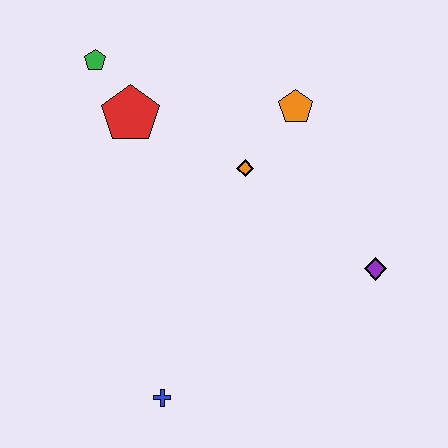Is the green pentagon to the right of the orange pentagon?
No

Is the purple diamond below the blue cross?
No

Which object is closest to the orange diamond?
The orange pentagon is closest to the orange diamond.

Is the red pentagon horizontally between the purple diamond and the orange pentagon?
No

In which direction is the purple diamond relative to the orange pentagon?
The purple diamond is below the orange pentagon.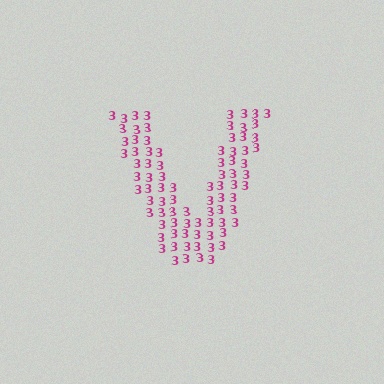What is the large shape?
The large shape is the letter V.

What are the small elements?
The small elements are digit 3's.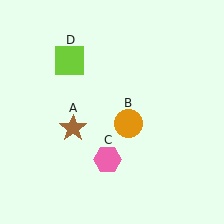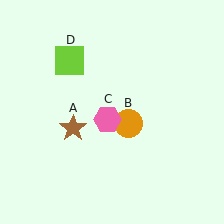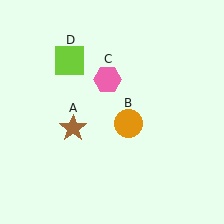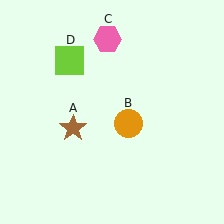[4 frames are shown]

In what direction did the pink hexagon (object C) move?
The pink hexagon (object C) moved up.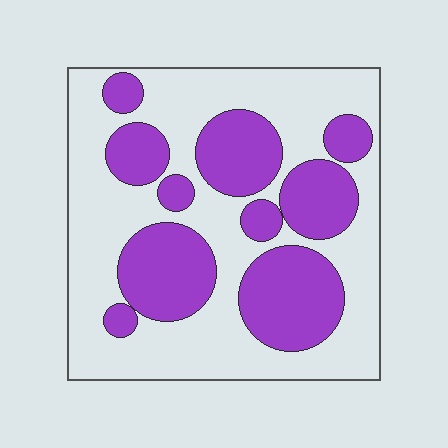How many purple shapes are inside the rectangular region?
10.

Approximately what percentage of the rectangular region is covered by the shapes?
Approximately 40%.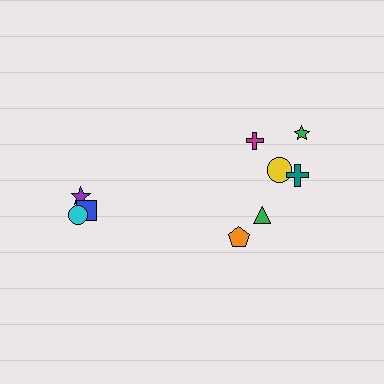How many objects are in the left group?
There are 3 objects.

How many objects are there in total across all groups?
There are 9 objects.